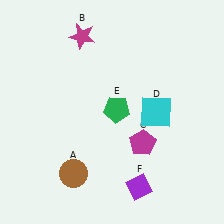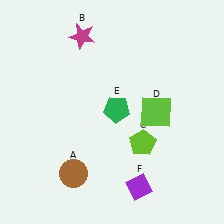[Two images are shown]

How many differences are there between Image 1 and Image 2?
There are 2 differences between the two images.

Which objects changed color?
C changed from magenta to lime. D changed from cyan to lime.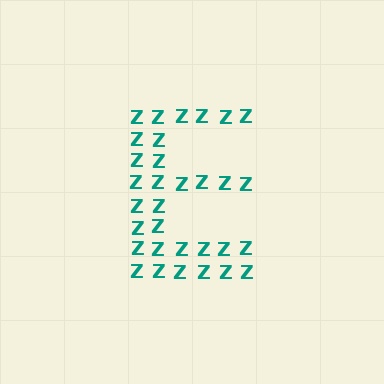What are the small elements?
The small elements are letter Z's.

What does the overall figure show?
The overall figure shows the letter E.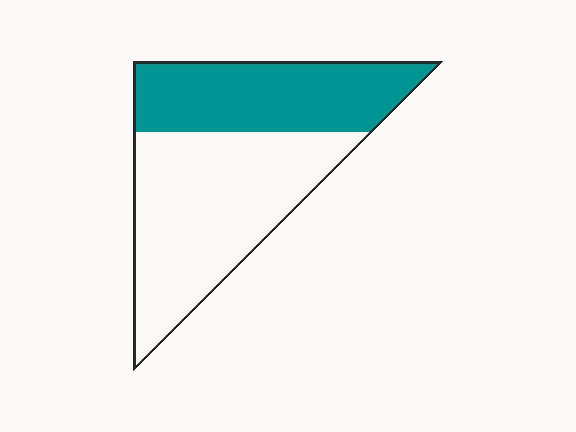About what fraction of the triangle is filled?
About two fifths (2/5).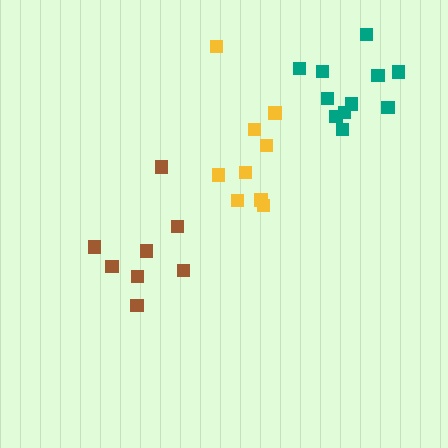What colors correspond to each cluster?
The clusters are colored: brown, yellow, teal.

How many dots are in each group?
Group 1: 8 dots, Group 2: 9 dots, Group 3: 11 dots (28 total).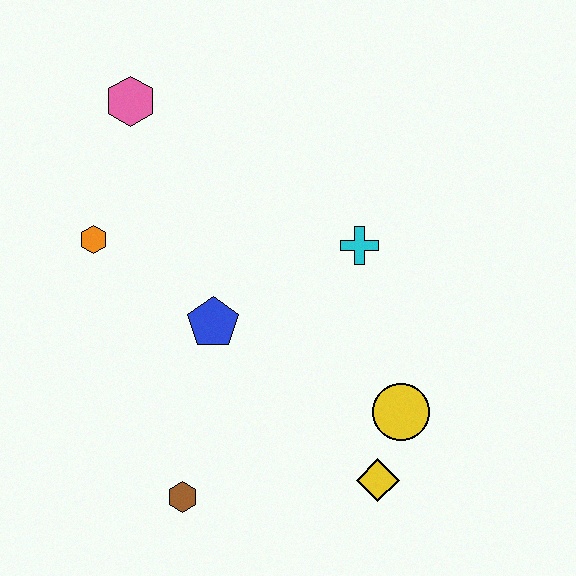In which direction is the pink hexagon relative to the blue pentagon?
The pink hexagon is above the blue pentagon.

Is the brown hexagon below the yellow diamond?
Yes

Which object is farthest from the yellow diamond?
The pink hexagon is farthest from the yellow diamond.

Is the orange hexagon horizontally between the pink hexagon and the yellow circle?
No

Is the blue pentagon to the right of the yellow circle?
No